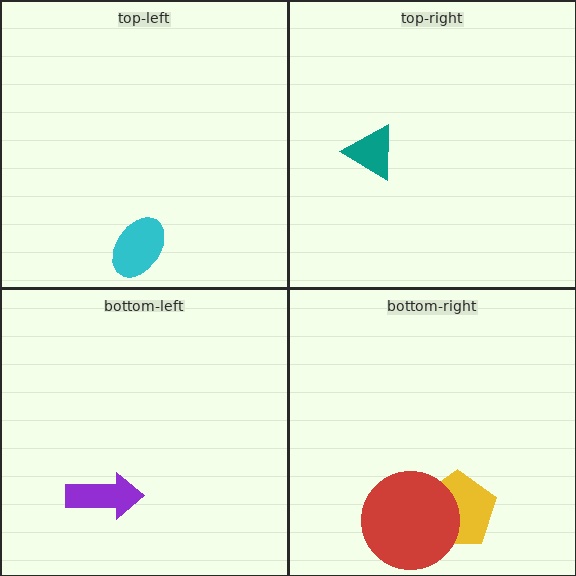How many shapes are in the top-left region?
1.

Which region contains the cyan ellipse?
The top-left region.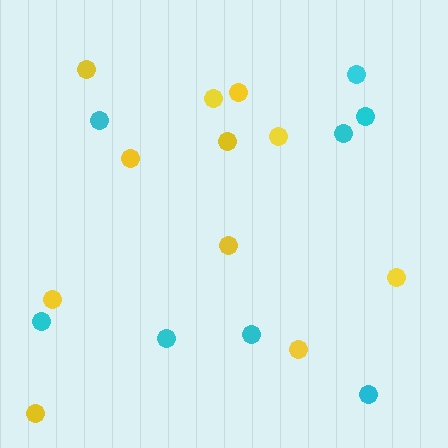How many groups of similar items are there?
There are 2 groups: one group of yellow circles (11) and one group of cyan circles (8).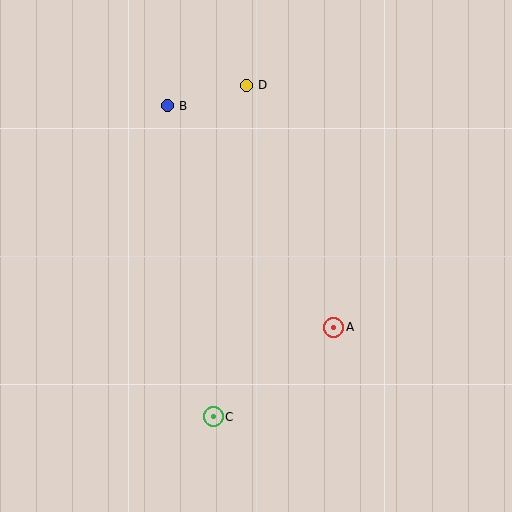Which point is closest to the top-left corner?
Point B is closest to the top-left corner.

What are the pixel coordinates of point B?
Point B is at (167, 106).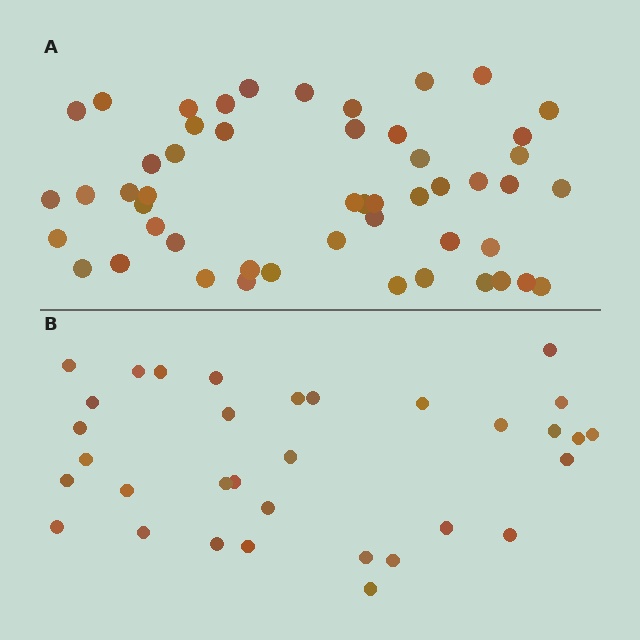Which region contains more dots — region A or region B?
Region A (the top region) has more dots.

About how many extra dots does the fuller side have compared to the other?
Region A has approximately 20 more dots than region B.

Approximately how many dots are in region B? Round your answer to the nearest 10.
About 30 dots. (The exact count is 33, which rounds to 30.)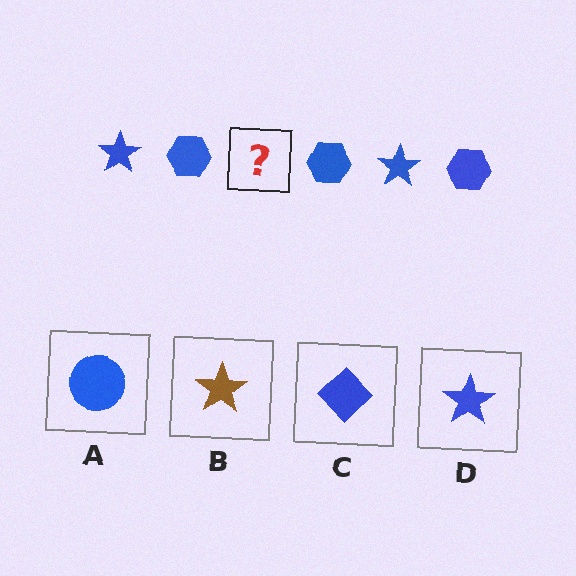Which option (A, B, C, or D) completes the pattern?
D.